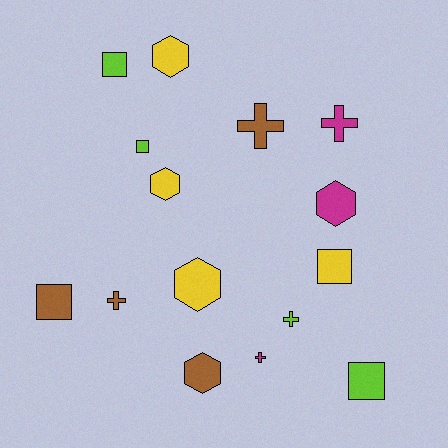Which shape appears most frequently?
Hexagon, with 5 objects.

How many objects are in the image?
There are 15 objects.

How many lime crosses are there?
There is 1 lime cross.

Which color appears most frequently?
Yellow, with 4 objects.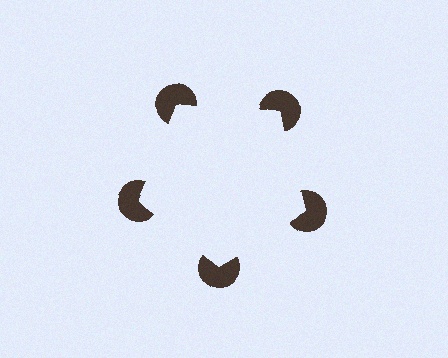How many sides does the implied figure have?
5 sides.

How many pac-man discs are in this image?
There are 5 — one at each vertex of the illusory pentagon.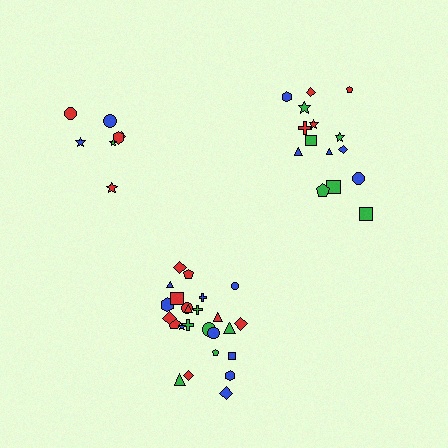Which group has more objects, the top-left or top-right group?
The top-right group.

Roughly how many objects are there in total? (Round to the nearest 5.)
Roughly 45 objects in total.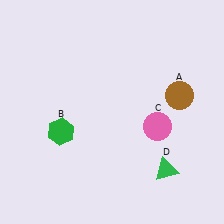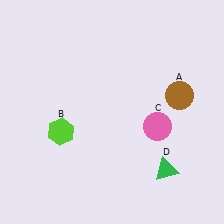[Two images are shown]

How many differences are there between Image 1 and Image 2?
There is 1 difference between the two images.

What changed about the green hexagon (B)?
In Image 1, B is green. In Image 2, it changed to lime.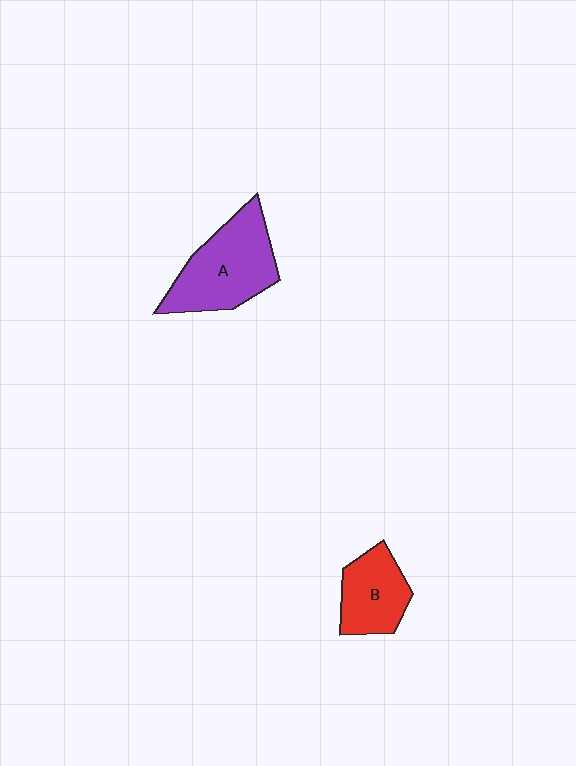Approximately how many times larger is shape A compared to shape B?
Approximately 1.6 times.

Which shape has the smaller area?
Shape B (red).